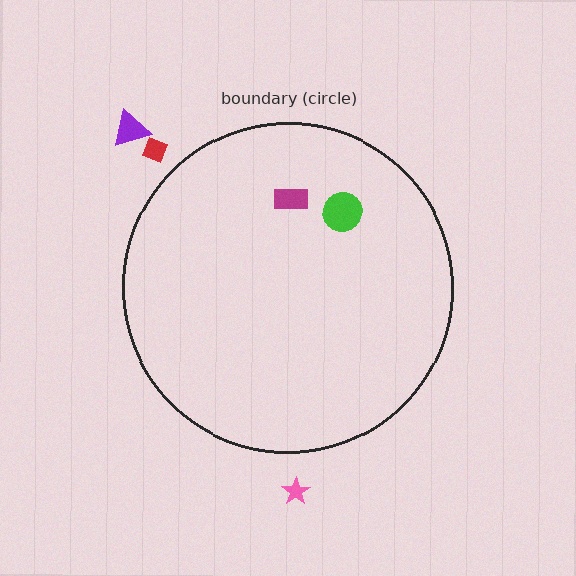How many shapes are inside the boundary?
2 inside, 3 outside.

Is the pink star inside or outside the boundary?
Outside.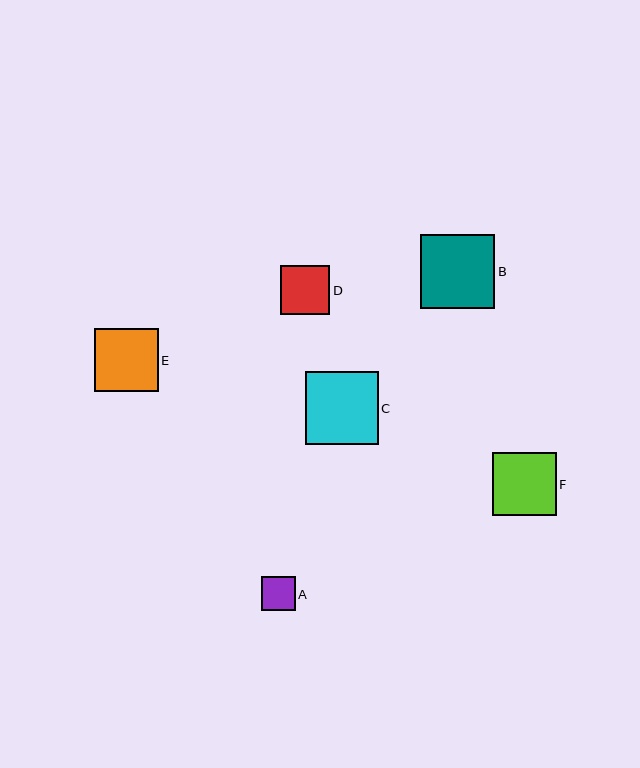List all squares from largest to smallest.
From largest to smallest: B, C, F, E, D, A.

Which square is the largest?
Square B is the largest with a size of approximately 74 pixels.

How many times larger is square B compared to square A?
Square B is approximately 2.2 times the size of square A.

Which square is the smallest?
Square A is the smallest with a size of approximately 34 pixels.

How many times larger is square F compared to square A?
Square F is approximately 1.9 times the size of square A.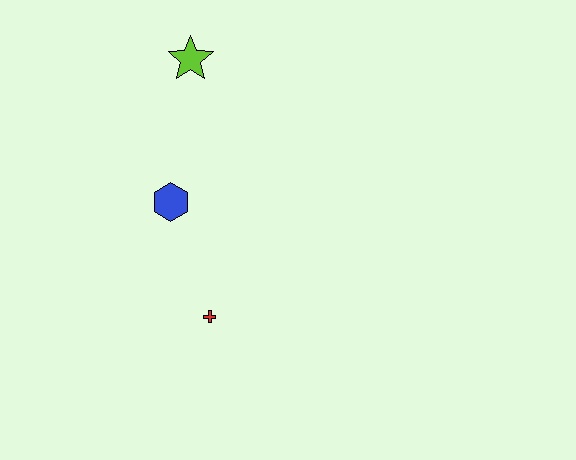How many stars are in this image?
There is 1 star.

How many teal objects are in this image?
There are no teal objects.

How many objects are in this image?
There are 3 objects.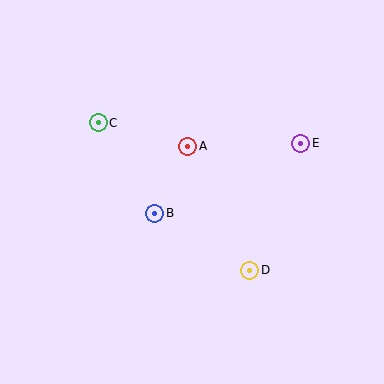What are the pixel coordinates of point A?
Point A is at (188, 146).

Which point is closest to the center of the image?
Point B at (155, 213) is closest to the center.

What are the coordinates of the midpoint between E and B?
The midpoint between E and B is at (228, 178).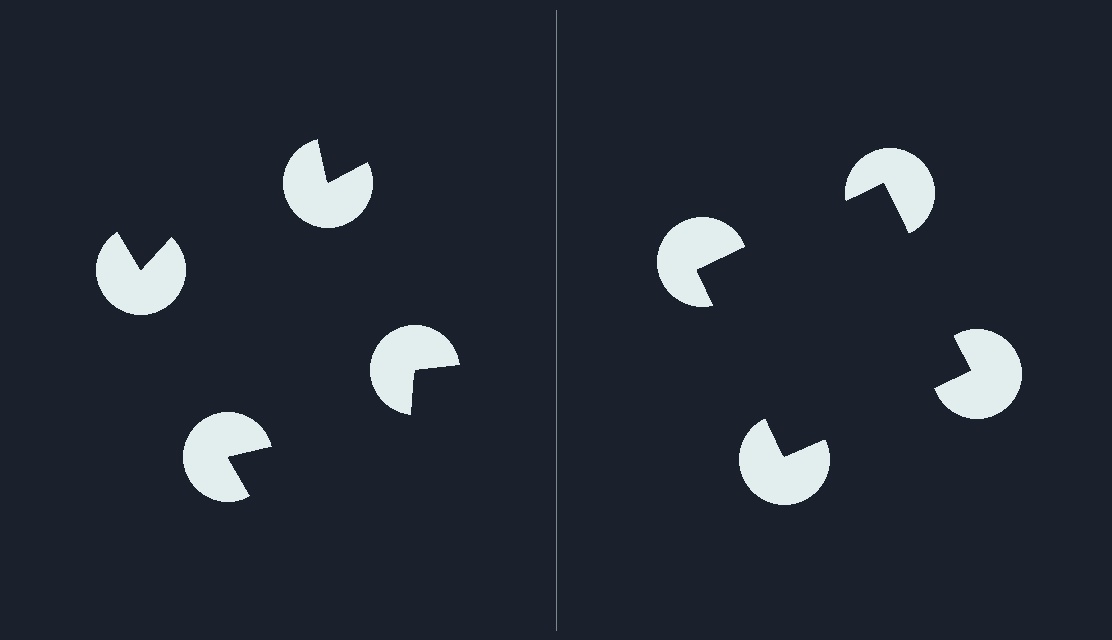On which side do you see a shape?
An illusory square appears on the right side. On the left side the wedge cuts are rotated, so no coherent shape forms.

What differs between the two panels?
The pac-man discs are positioned identically on both sides; only the wedge orientations differ. On the right they align to a square; on the left they are misaligned.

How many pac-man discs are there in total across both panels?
8 — 4 on each side.